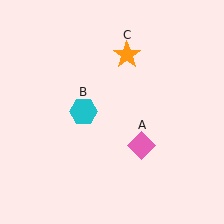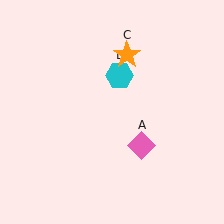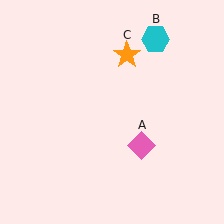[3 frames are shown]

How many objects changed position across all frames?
1 object changed position: cyan hexagon (object B).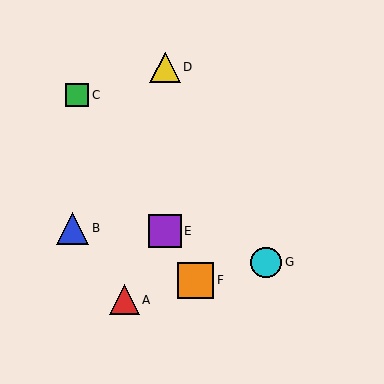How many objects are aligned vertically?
2 objects (D, E) are aligned vertically.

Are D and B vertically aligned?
No, D is at x≈165 and B is at x≈73.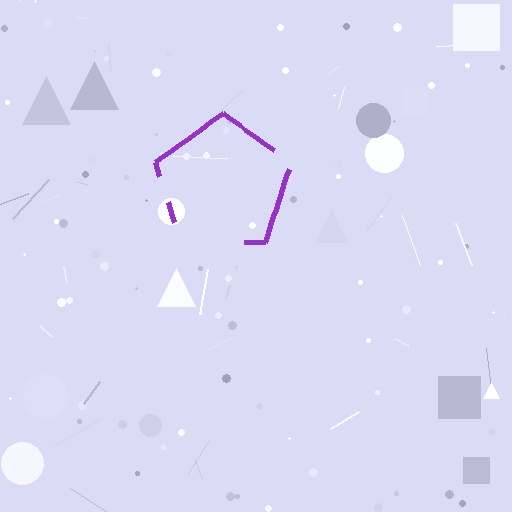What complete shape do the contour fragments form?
The contour fragments form a pentagon.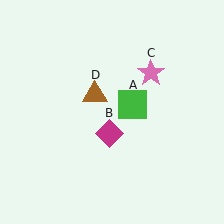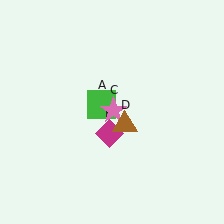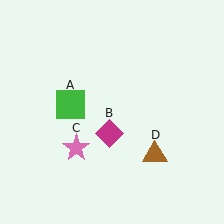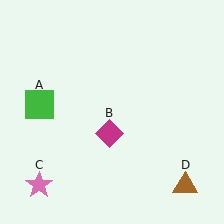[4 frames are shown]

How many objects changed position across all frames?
3 objects changed position: green square (object A), pink star (object C), brown triangle (object D).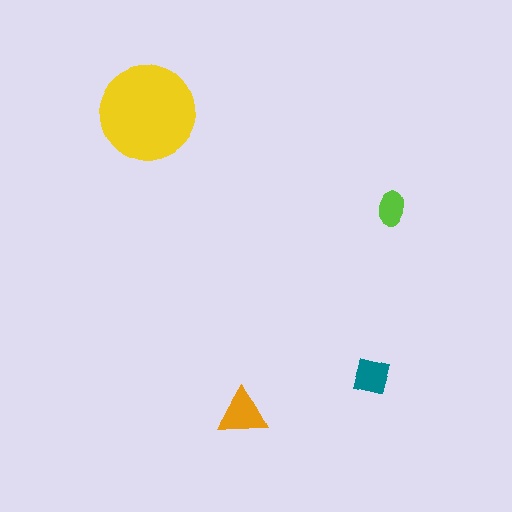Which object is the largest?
The yellow circle.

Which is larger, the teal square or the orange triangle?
The orange triangle.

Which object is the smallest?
The lime ellipse.